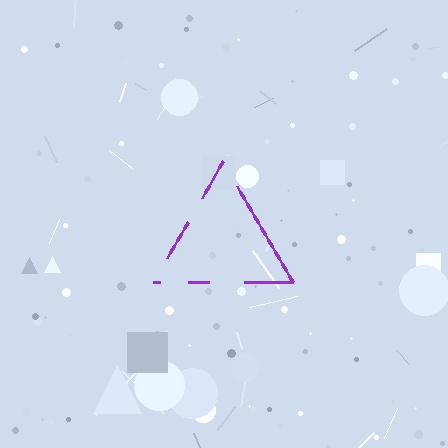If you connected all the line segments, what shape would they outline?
They would outline a triangle.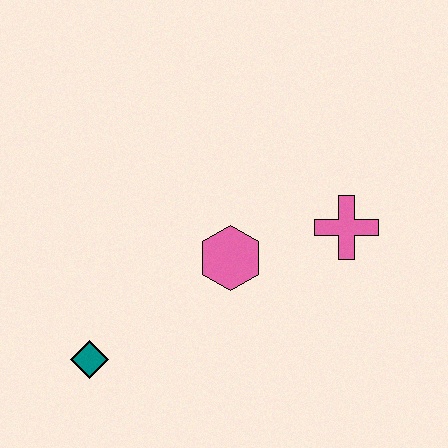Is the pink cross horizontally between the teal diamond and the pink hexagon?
No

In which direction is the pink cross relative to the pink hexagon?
The pink cross is to the right of the pink hexagon.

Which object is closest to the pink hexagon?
The pink cross is closest to the pink hexagon.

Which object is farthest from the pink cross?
The teal diamond is farthest from the pink cross.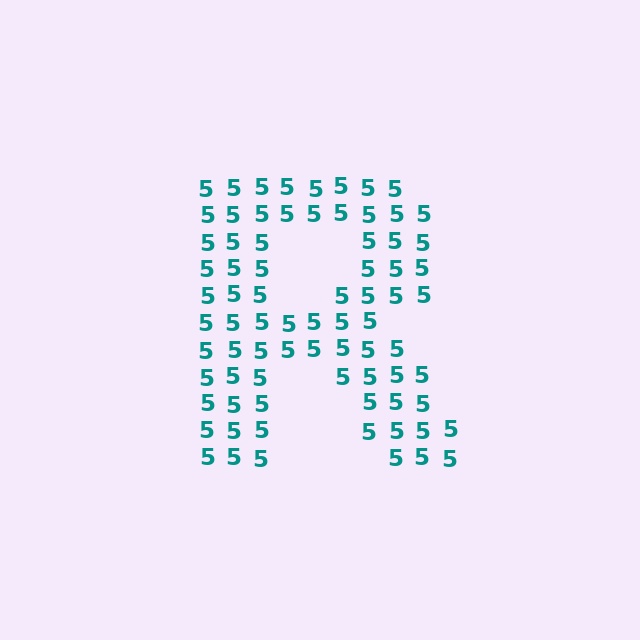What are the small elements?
The small elements are digit 5's.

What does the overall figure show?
The overall figure shows the letter R.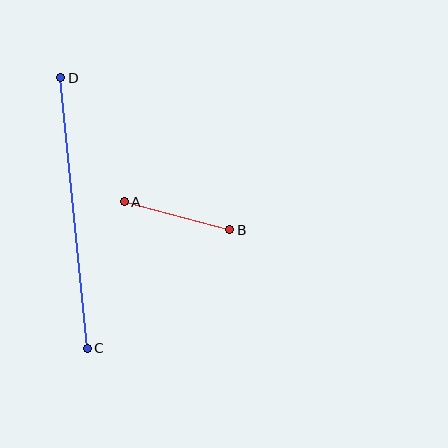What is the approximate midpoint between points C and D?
The midpoint is at approximately (74, 213) pixels.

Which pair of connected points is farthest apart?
Points C and D are farthest apart.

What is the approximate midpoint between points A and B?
The midpoint is at approximately (177, 216) pixels.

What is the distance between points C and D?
The distance is approximately 272 pixels.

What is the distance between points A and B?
The distance is approximately 109 pixels.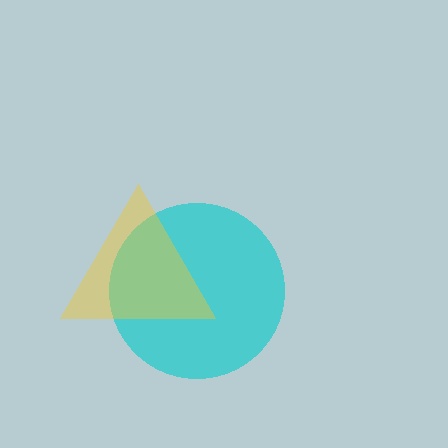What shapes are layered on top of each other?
The layered shapes are: a cyan circle, a yellow triangle.